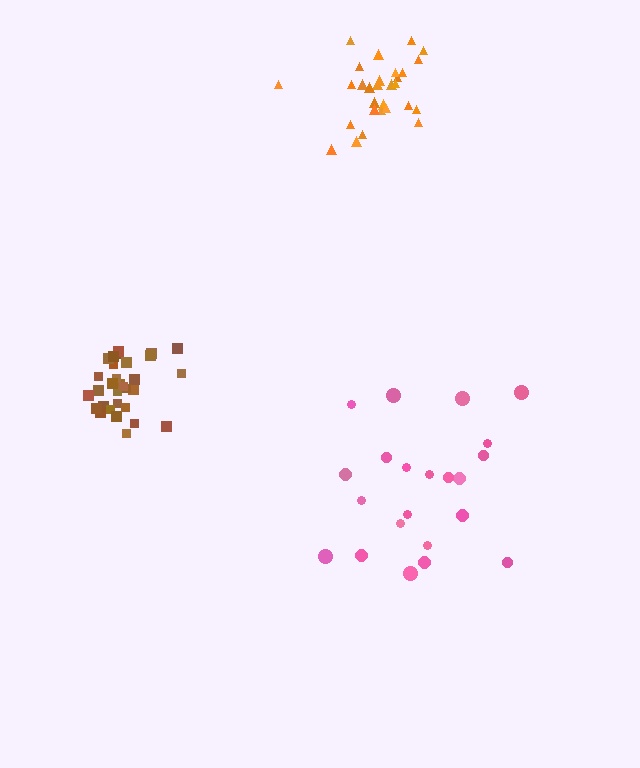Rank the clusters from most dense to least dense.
brown, orange, pink.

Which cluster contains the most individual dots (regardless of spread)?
Brown (31).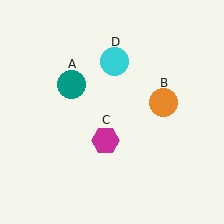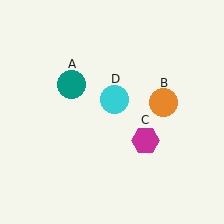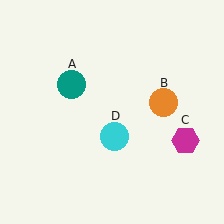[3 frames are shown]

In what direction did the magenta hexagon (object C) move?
The magenta hexagon (object C) moved right.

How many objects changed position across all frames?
2 objects changed position: magenta hexagon (object C), cyan circle (object D).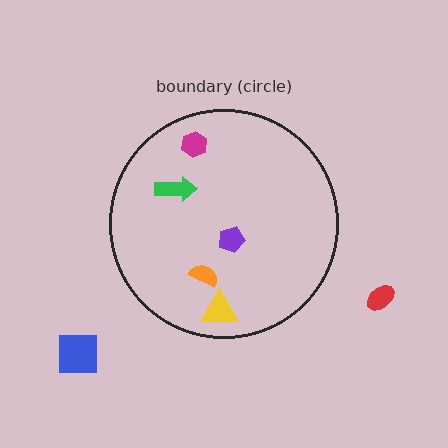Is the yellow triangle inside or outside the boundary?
Inside.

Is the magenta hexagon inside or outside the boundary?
Inside.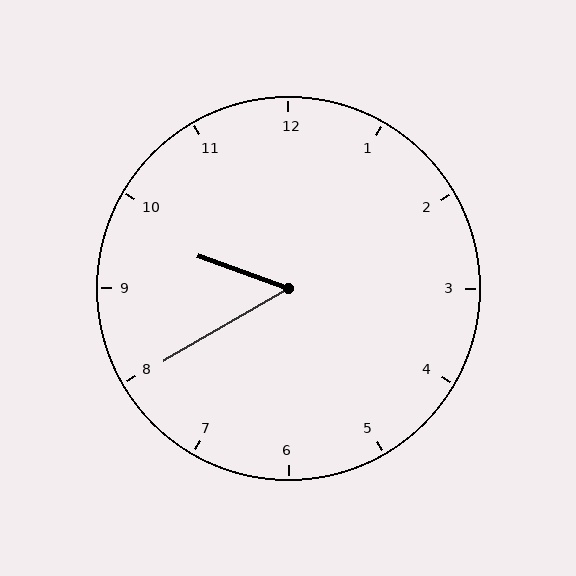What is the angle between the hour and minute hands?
Approximately 50 degrees.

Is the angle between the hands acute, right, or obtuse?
It is acute.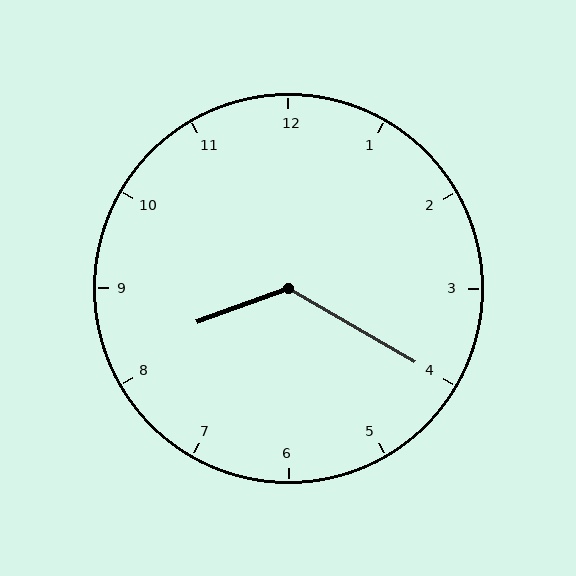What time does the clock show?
8:20.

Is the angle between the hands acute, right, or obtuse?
It is obtuse.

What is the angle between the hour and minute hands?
Approximately 130 degrees.